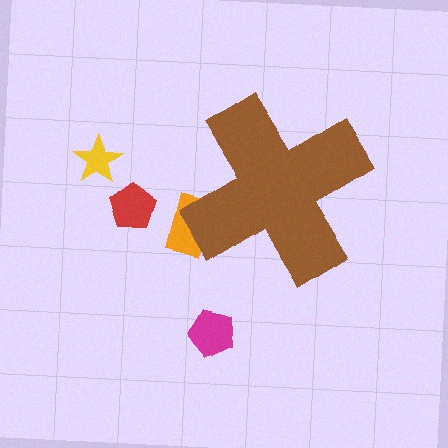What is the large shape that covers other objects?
A brown cross.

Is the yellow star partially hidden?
No, the yellow star is fully visible.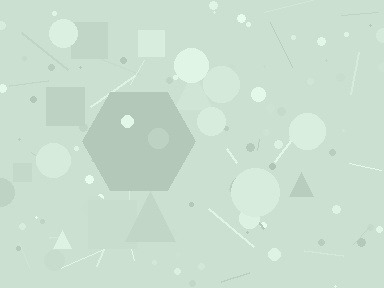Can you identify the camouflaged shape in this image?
The camouflaged shape is a hexagon.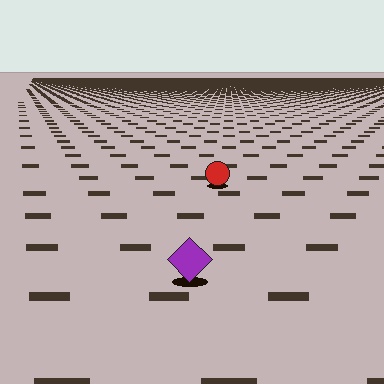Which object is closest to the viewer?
The purple diamond is closest. The texture marks near it are larger and more spread out.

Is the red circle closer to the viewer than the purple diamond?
No. The purple diamond is closer — you can tell from the texture gradient: the ground texture is coarser near it.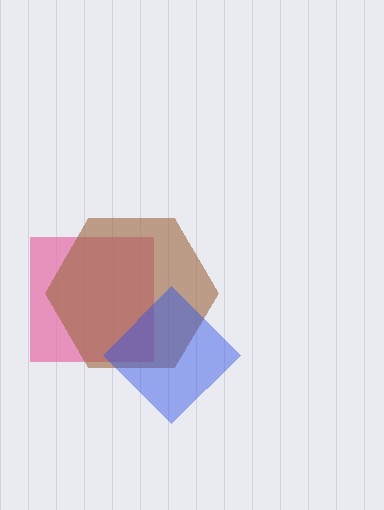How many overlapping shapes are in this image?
There are 3 overlapping shapes in the image.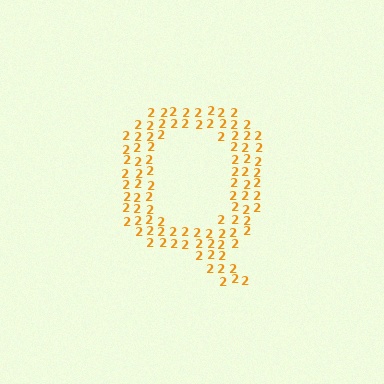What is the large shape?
The large shape is the letter Q.